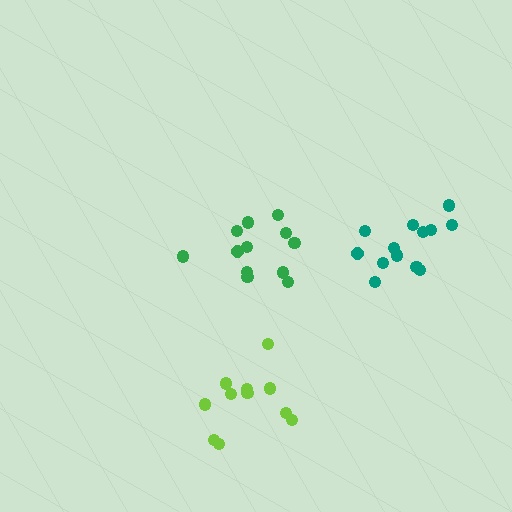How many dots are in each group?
Group 1: 14 dots, Group 2: 12 dots, Group 3: 11 dots (37 total).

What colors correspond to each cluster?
The clusters are colored: teal, green, lime.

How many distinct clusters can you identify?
There are 3 distinct clusters.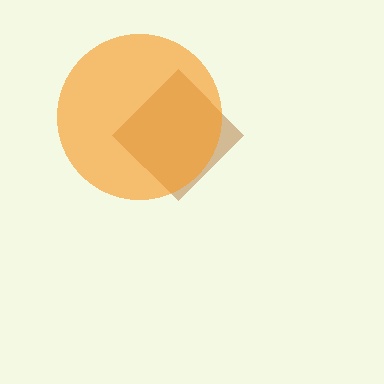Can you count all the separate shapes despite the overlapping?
Yes, there are 2 separate shapes.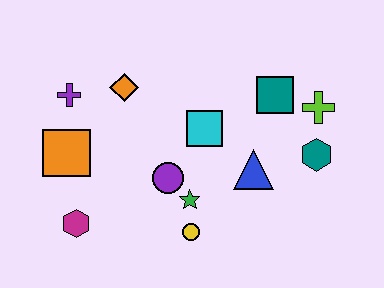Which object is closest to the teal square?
The lime cross is closest to the teal square.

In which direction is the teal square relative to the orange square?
The teal square is to the right of the orange square.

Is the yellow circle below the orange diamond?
Yes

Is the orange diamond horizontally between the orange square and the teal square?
Yes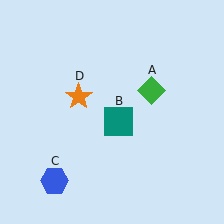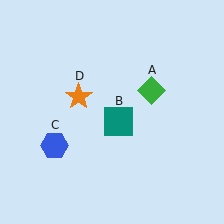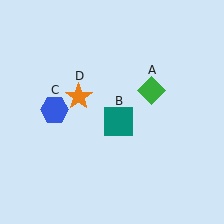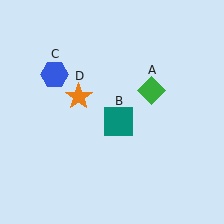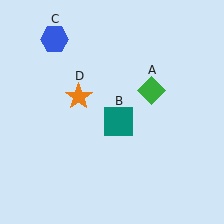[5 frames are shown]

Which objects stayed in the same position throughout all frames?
Green diamond (object A) and teal square (object B) and orange star (object D) remained stationary.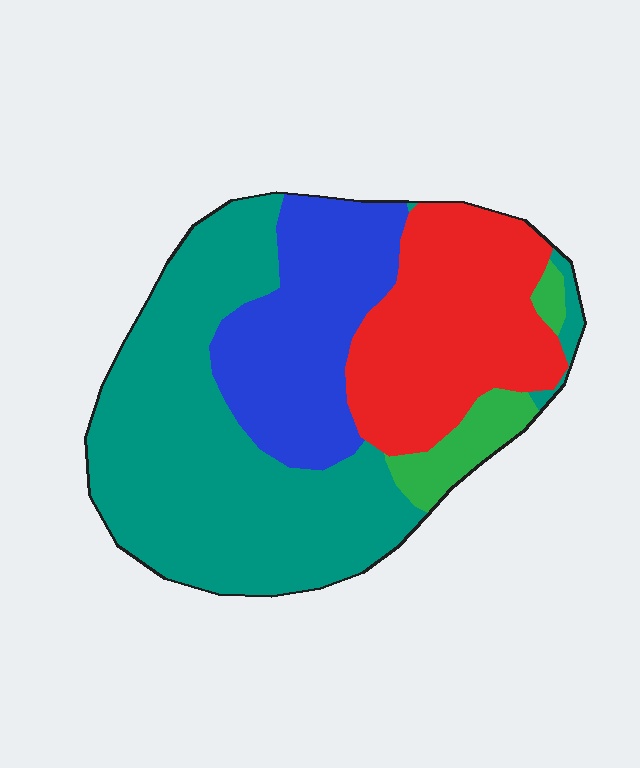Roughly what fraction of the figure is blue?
Blue covers 22% of the figure.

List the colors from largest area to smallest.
From largest to smallest: teal, red, blue, green.